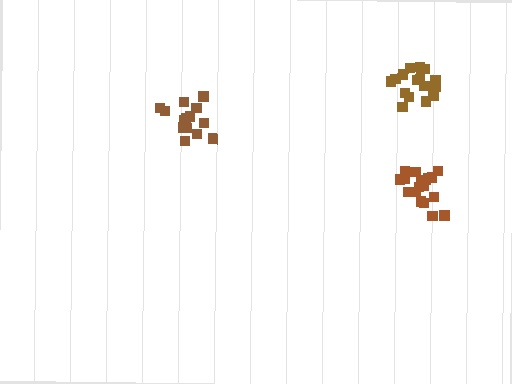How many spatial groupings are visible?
There are 3 spatial groupings.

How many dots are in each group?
Group 1: 14 dots, Group 2: 17 dots, Group 3: 18 dots (49 total).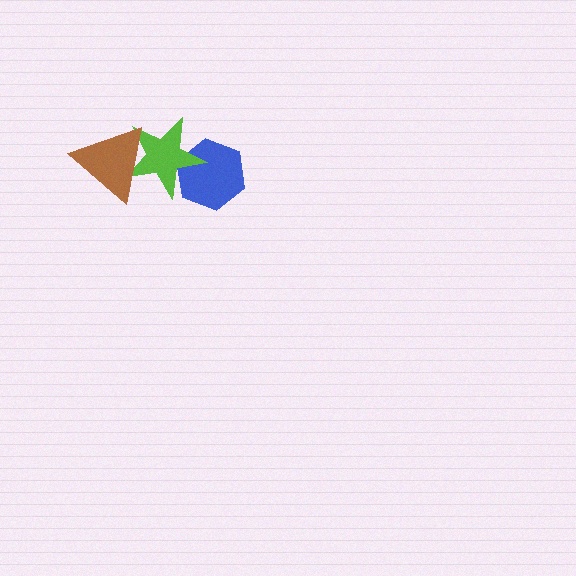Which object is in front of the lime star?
The brown triangle is in front of the lime star.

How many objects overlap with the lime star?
2 objects overlap with the lime star.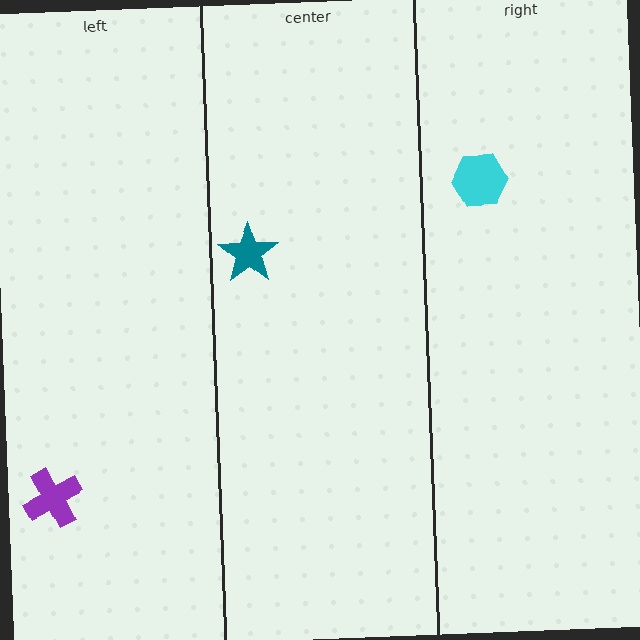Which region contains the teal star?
The center region.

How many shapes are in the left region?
1.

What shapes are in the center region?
The teal star.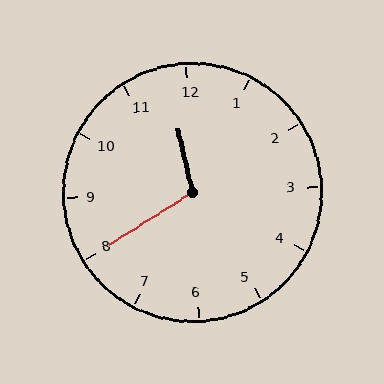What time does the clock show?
11:40.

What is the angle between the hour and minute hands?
Approximately 110 degrees.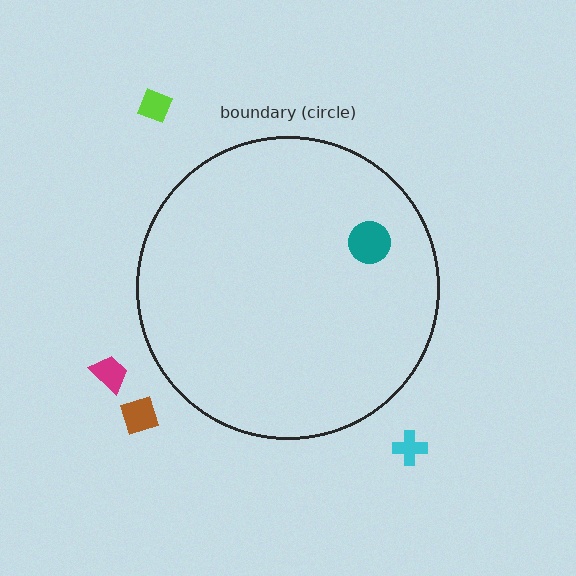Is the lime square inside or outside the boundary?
Outside.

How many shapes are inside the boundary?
1 inside, 4 outside.